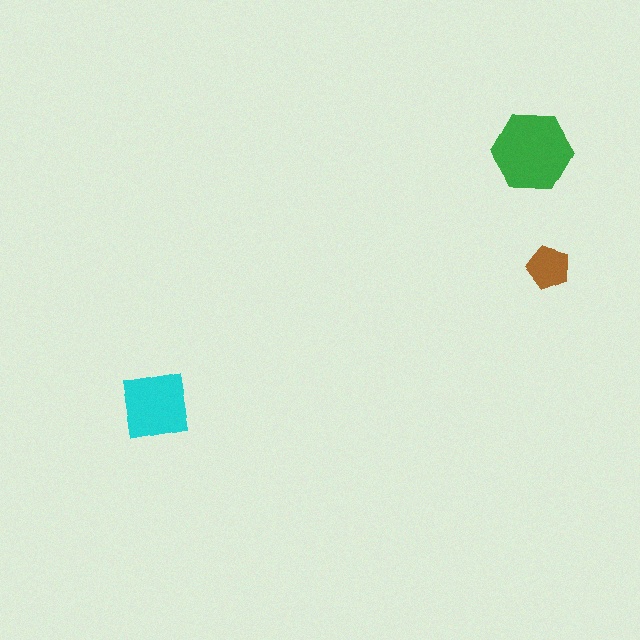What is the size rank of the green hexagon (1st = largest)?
1st.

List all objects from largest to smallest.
The green hexagon, the cyan square, the brown pentagon.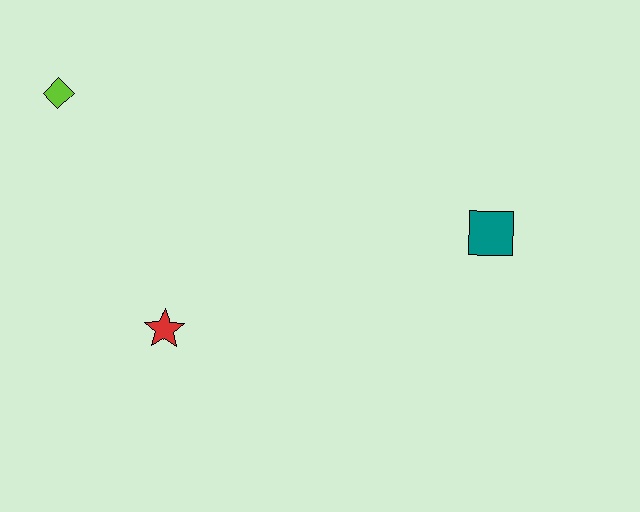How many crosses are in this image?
There are no crosses.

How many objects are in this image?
There are 3 objects.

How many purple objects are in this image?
There are no purple objects.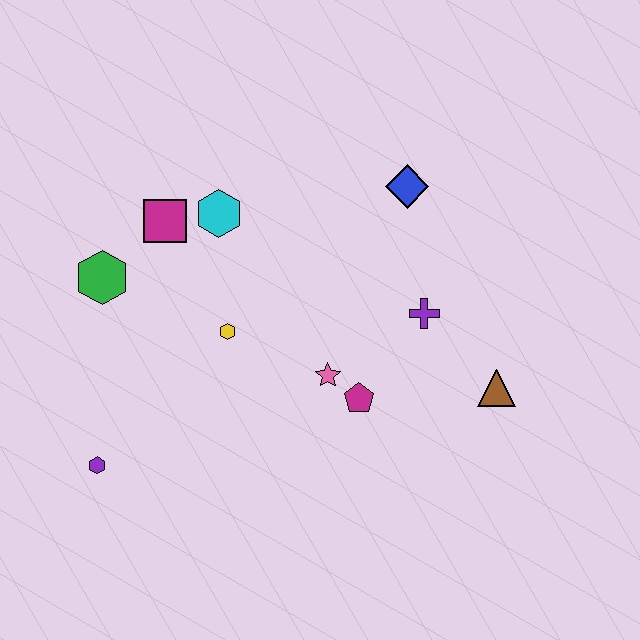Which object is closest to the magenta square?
The cyan hexagon is closest to the magenta square.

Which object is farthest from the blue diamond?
The purple hexagon is farthest from the blue diamond.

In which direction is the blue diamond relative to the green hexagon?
The blue diamond is to the right of the green hexagon.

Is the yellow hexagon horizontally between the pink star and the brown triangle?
No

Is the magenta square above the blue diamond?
No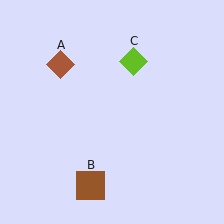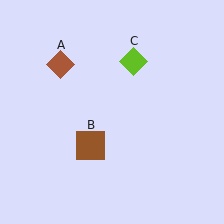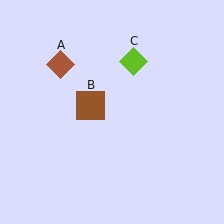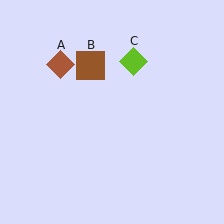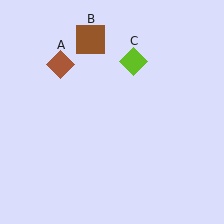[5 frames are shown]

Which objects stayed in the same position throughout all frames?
Brown diamond (object A) and lime diamond (object C) remained stationary.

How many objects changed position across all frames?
1 object changed position: brown square (object B).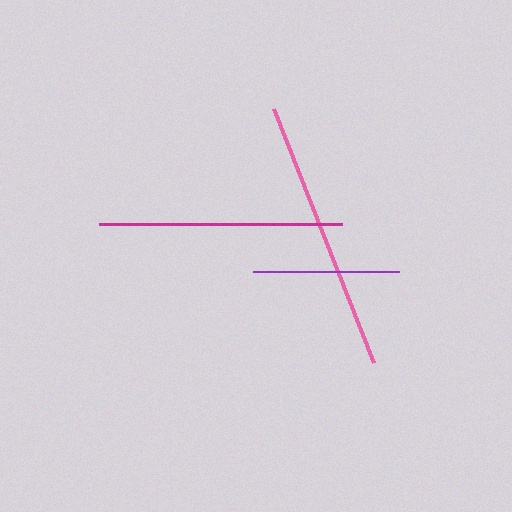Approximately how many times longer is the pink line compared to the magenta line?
The pink line is approximately 1.1 times the length of the magenta line.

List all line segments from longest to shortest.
From longest to shortest: pink, magenta, purple.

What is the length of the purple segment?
The purple segment is approximately 146 pixels long.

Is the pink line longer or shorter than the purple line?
The pink line is longer than the purple line.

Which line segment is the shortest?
The purple line is the shortest at approximately 146 pixels.